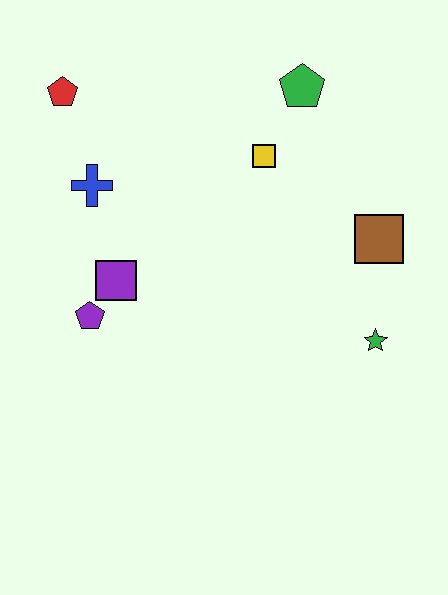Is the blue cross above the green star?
Yes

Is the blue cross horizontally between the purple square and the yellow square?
No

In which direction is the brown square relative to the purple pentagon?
The brown square is to the right of the purple pentagon.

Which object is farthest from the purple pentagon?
The green pentagon is farthest from the purple pentagon.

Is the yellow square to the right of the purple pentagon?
Yes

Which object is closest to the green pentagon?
The yellow square is closest to the green pentagon.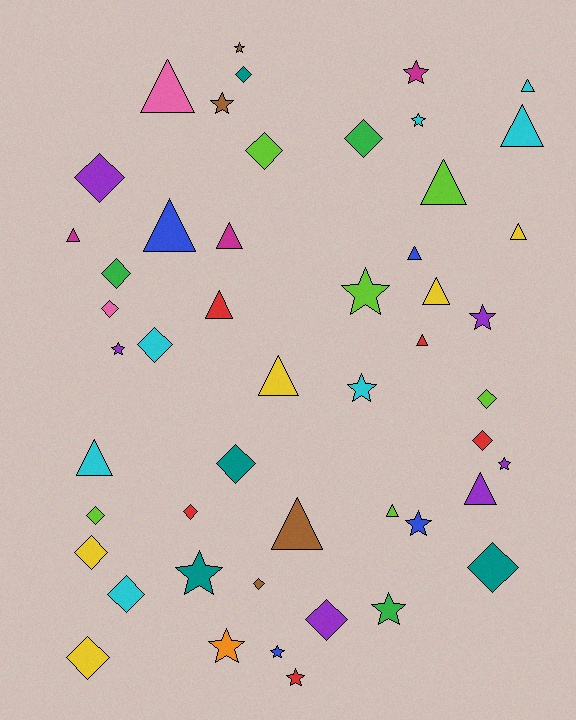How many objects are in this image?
There are 50 objects.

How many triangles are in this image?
There are 17 triangles.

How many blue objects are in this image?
There are 4 blue objects.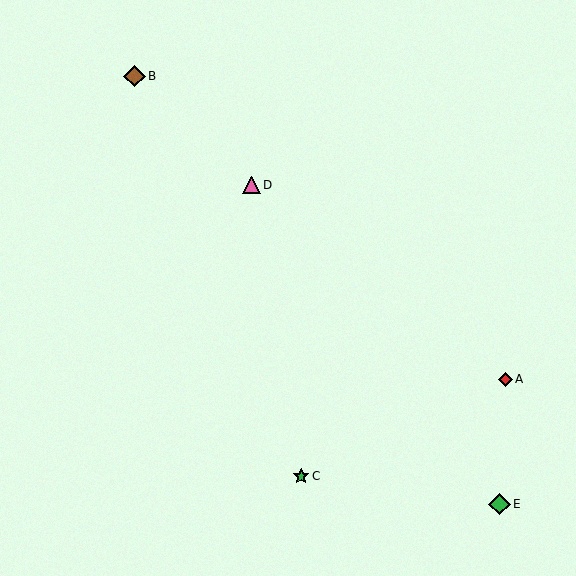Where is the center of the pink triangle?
The center of the pink triangle is at (251, 185).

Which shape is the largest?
The brown diamond (labeled B) is the largest.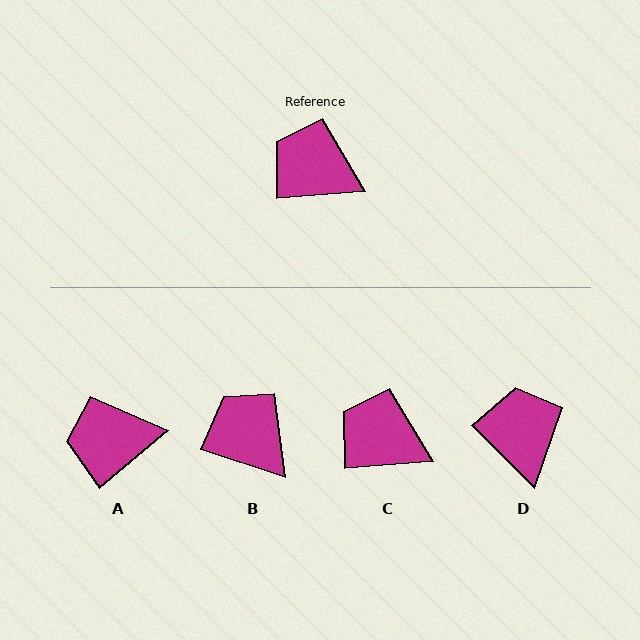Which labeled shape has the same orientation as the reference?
C.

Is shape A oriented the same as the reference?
No, it is off by about 35 degrees.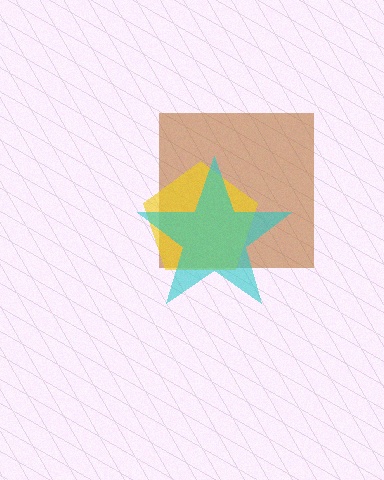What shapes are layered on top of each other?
The layered shapes are: a brown square, a yellow pentagon, a cyan star.